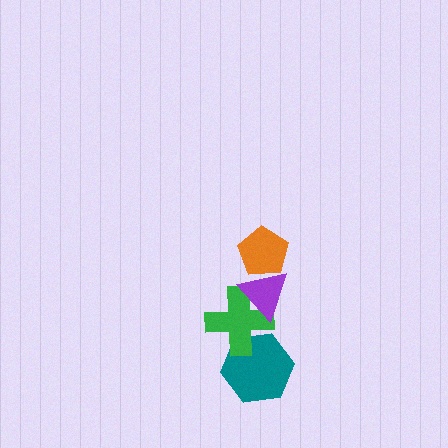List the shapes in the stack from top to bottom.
From top to bottom: the orange pentagon, the purple triangle, the green cross, the teal hexagon.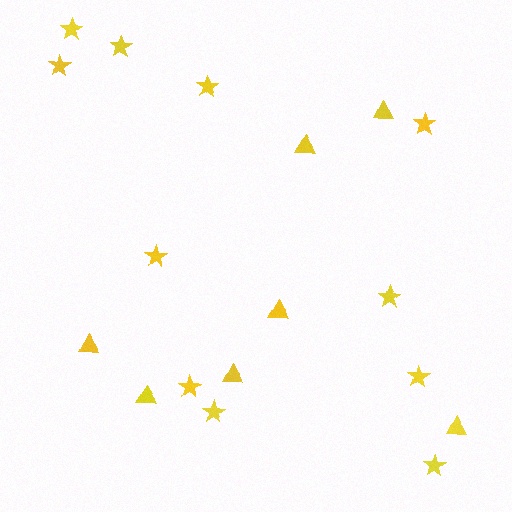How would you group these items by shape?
There are 2 groups: one group of stars (11) and one group of triangles (7).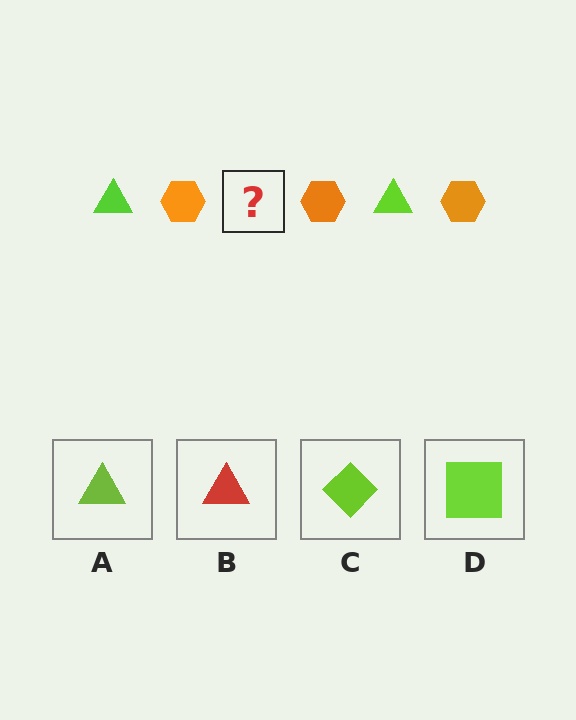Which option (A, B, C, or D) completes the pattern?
A.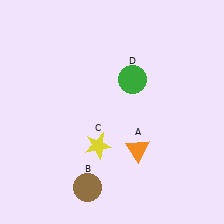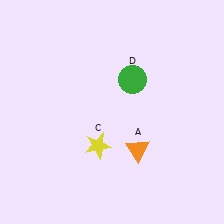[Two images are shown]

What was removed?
The brown circle (B) was removed in Image 2.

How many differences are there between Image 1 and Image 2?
There is 1 difference between the two images.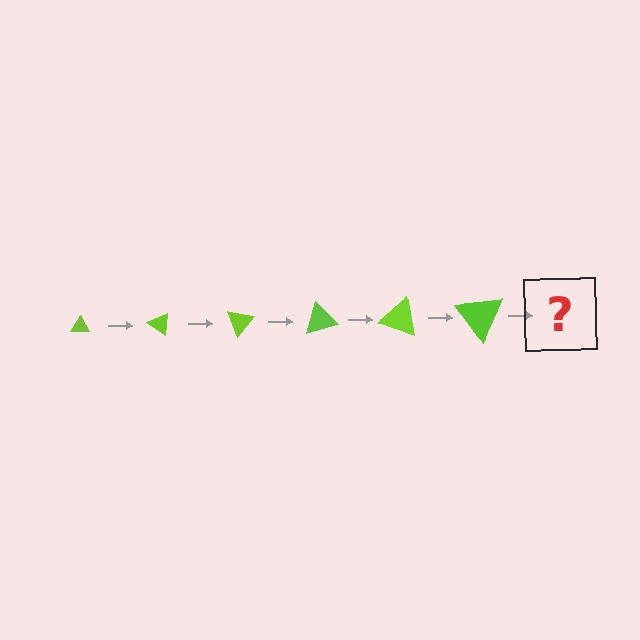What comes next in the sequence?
The next element should be a triangle, larger than the previous one and rotated 210 degrees from the start.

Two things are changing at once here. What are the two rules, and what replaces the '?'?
The two rules are that the triangle grows larger each step and it rotates 35 degrees each step. The '?' should be a triangle, larger than the previous one and rotated 210 degrees from the start.